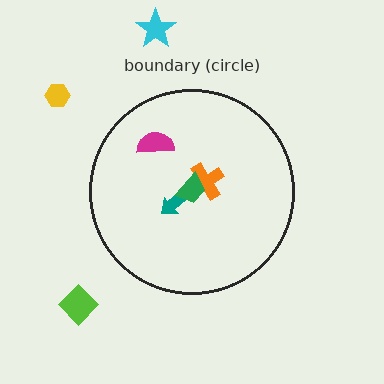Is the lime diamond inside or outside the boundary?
Outside.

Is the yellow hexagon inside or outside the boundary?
Outside.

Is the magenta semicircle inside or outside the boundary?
Inside.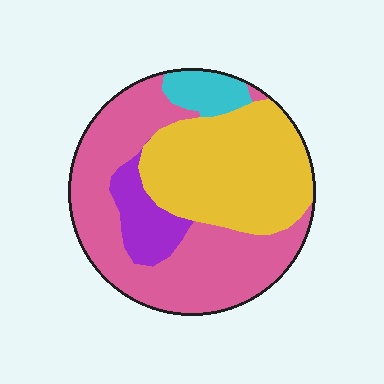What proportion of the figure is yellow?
Yellow takes up about three eighths (3/8) of the figure.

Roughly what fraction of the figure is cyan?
Cyan takes up about one tenth (1/10) of the figure.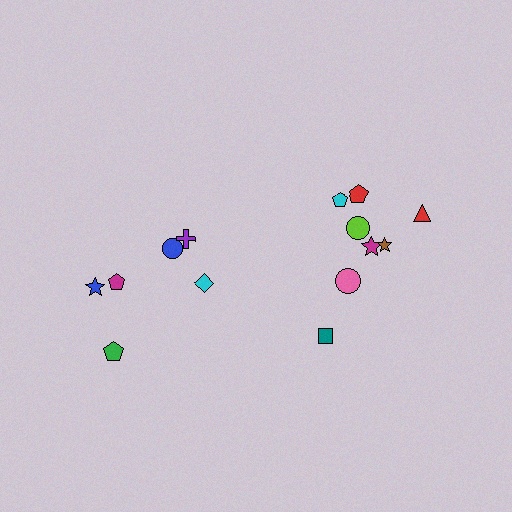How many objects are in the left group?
There are 6 objects.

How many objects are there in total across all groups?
There are 14 objects.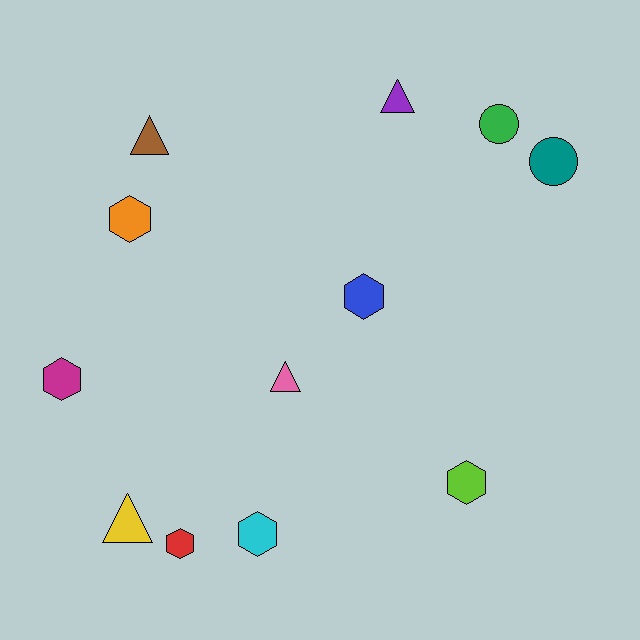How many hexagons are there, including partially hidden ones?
There are 6 hexagons.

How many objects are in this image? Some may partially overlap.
There are 12 objects.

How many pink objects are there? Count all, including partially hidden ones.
There is 1 pink object.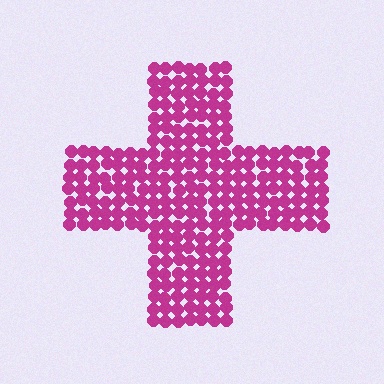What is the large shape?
The large shape is a cross.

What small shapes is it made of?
It is made of small circles.